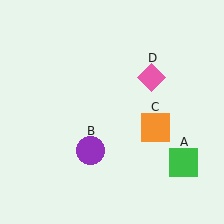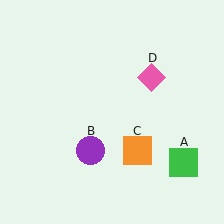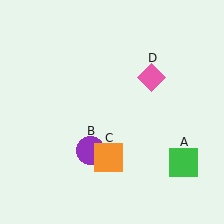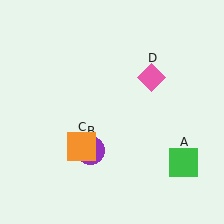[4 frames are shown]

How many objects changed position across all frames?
1 object changed position: orange square (object C).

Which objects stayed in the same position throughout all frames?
Green square (object A) and purple circle (object B) and pink diamond (object D) remained stationary.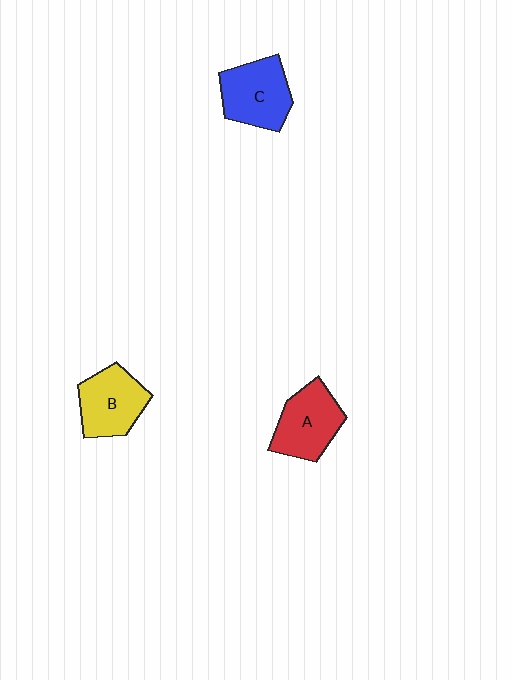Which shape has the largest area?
Shape C (blue).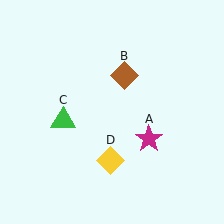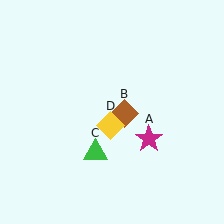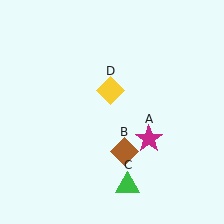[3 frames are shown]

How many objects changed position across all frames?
3 objects changed position: brown diamond (object B), green triangle (object C), yellow diamond (object D).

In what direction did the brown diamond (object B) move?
The brown diamond (object B) moved down.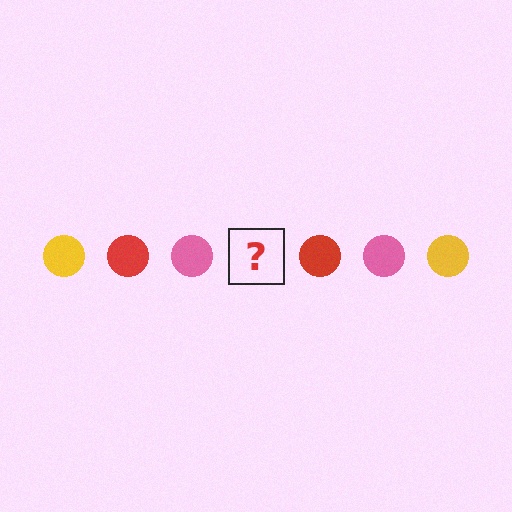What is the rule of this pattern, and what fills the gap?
The rule is that the pattern cycles through yellow, red, pink circles. The gap should be filled with a yellow circle.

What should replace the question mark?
The question mark should be replaced with a yellow circle.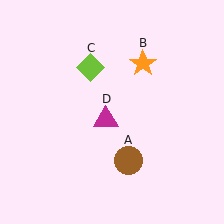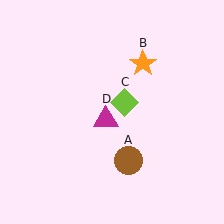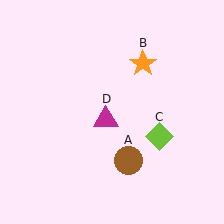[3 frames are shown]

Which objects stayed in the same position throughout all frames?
Brown circle (object A) and orange star (object B) and magenta triangle (object D) remained stationary.